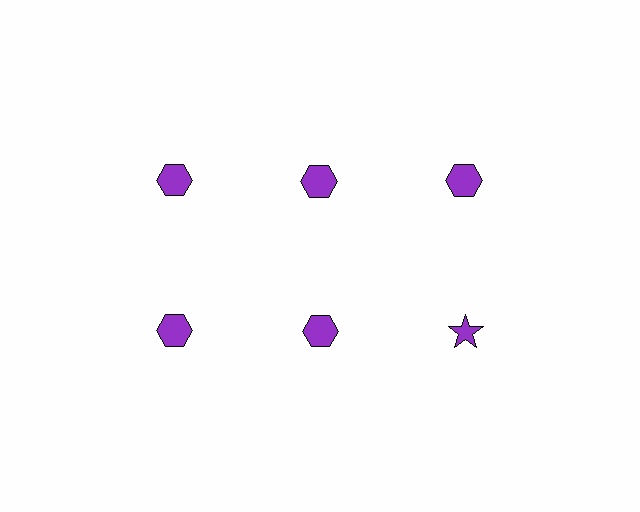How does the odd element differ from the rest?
It has a different shape: star instead of hexagon.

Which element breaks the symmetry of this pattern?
The purple star in the second row, center column breaks the symmetry. All other shapes are purple hexagons.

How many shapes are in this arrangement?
There are 6 shapes arranged in a grid pattern.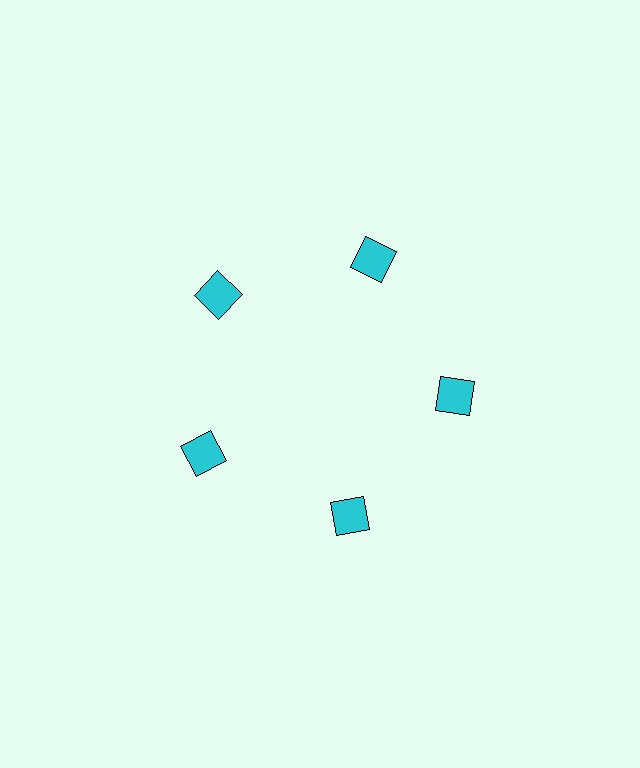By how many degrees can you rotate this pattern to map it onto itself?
The pattern maps onto itself every 72 degrees of rotation.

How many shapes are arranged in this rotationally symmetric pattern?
There are 5 shapes, arranged in 5 groups of 1.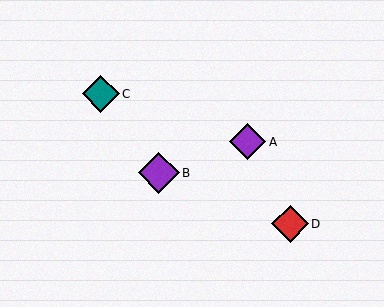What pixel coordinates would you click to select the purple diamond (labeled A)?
Click at (248, 142) to select the purple diamond A.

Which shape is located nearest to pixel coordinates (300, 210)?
The red diamond (labeled D) at (290, 224) is nearest to that location.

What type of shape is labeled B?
Shape B is a purple diamond.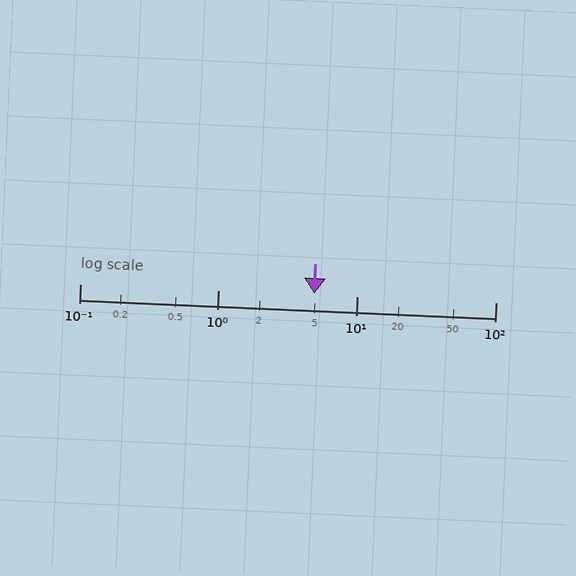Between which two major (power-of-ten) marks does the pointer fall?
The pointer is between 1 and 10.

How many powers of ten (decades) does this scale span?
The scale spans 3 decades, from 0.1 to 100.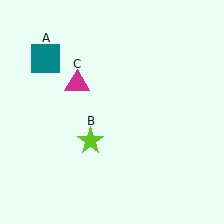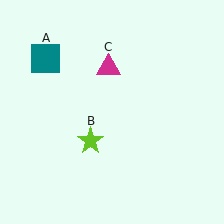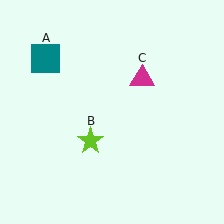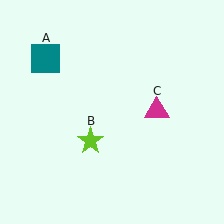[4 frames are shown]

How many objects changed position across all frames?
1 object changed position: magenta triangle (object C).